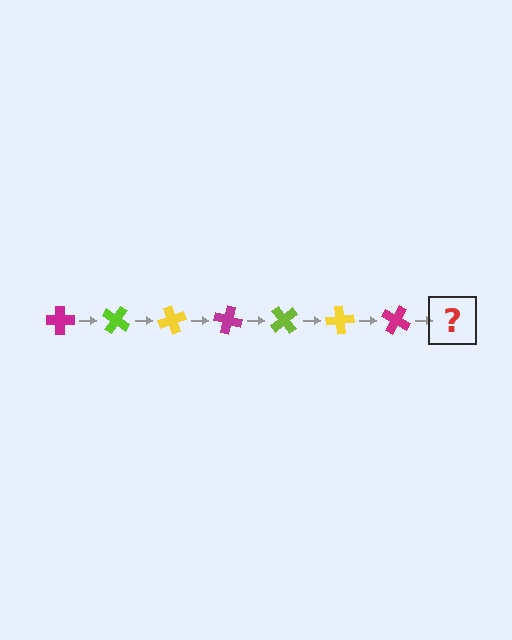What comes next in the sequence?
The next element should be a lime cross, rotated 245 degrees from the start.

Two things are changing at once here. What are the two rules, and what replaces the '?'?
The two rules are that it rotates 35 degrees each step and the color cycles through magenta, lime, and yellow. The '?' should be a lime cross, rotated 245 degrees from the start.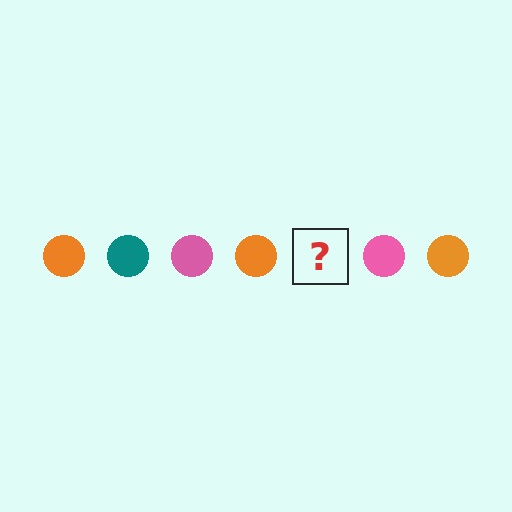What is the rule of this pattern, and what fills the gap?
The rule is that the pattern cycles through orange, teal, pink circles. The gap should be filled with a teal circle.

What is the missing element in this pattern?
The missing element is a teal circle.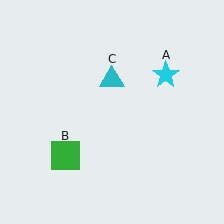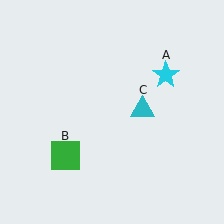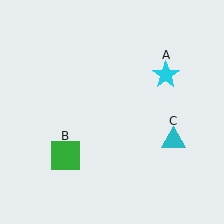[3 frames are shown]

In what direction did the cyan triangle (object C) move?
The cyan triangle (object C) moved down and to the right.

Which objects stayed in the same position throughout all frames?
Cyan star (object A) and green square (object B) remained stationary.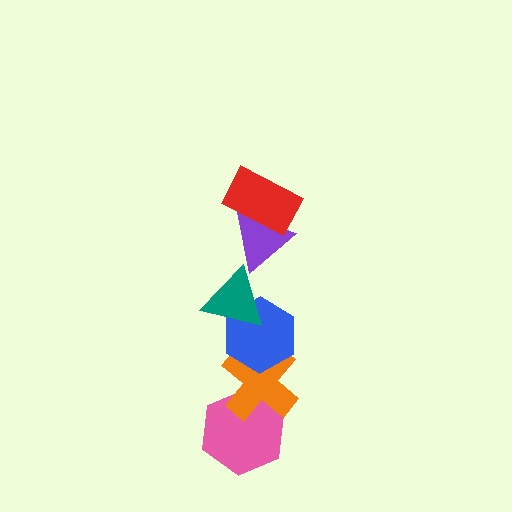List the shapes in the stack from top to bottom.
From top to bottom: the red rectangle, the purple triangle, the teal triangle, the blue hexagon, the orange cross, the pink hexagon.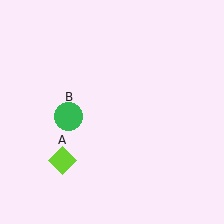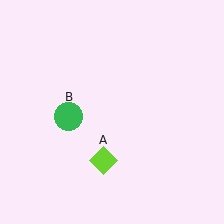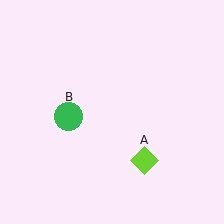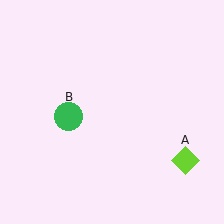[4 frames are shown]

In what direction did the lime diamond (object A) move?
The lime diamond (object A) moved right.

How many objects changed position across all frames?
1 object changed position: lime diamond (object A).